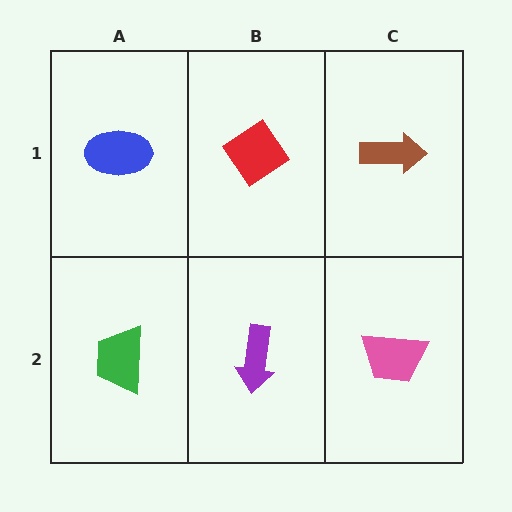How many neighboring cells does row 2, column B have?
3.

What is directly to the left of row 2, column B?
A green trapezoid.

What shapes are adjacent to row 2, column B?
A red diamond (row 1, column B), a green trapezoid (row 2, column A), a pink trapezoid (row 2, column C).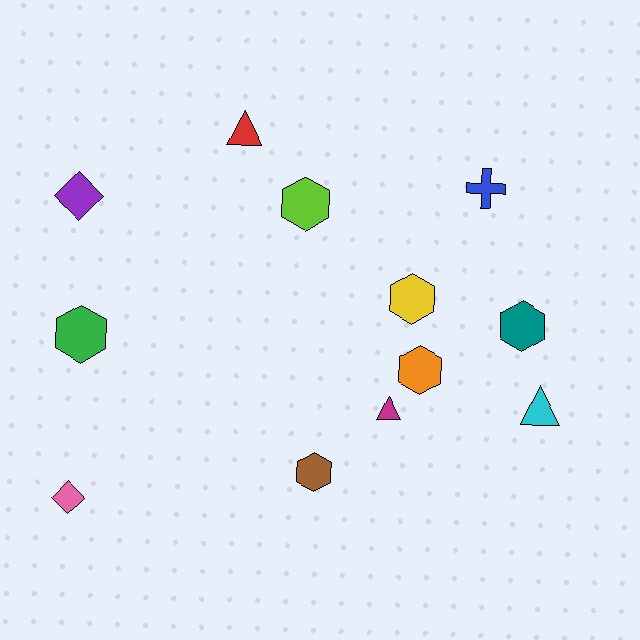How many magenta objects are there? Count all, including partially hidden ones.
There is 1 magenta object.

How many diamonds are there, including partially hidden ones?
There are 2 diamonds.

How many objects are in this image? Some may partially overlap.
There are 12 objects.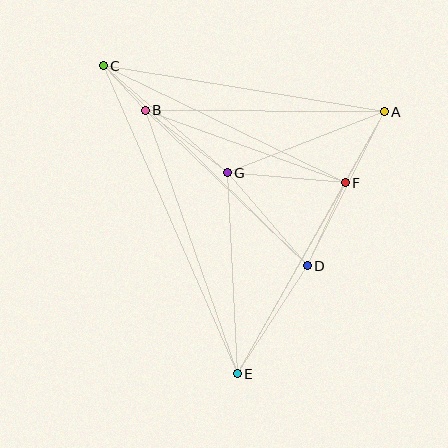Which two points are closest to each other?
Points B and C are closest to each other.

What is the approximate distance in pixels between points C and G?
The distance between C and G is approximately 164 pixels.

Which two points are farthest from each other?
Points C and E are farthest from each other.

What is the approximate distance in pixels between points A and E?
The distance between A and E is approximately 301 pixels.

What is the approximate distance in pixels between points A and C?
The distance between A and C is approximately 285 pixels.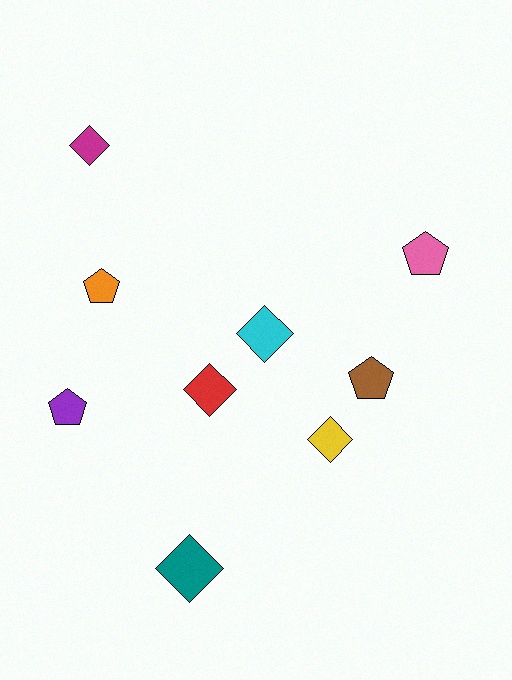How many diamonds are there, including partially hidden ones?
There are 5 diamonds.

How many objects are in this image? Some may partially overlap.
There are 9 objects.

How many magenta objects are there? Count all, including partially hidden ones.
There is 1 magenta object.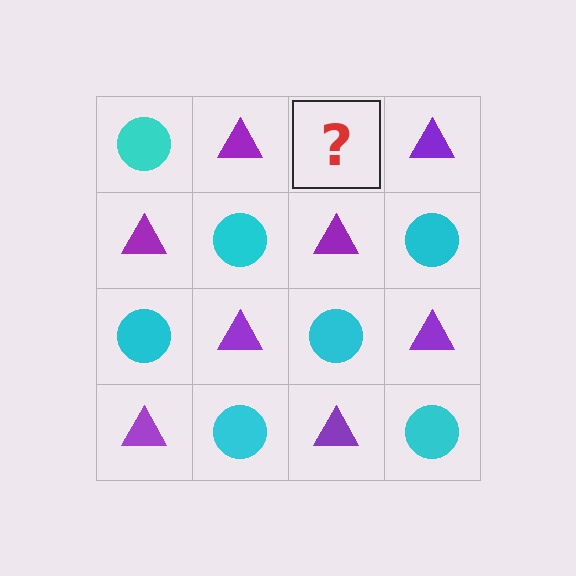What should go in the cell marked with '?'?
The missing cell should contain a cyan circle.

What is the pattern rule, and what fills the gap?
The rule is that it alternates cyan circle and purple triangle in a checkerboard pattern. The gap should be filled with a cyan circle.